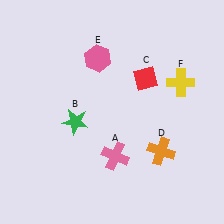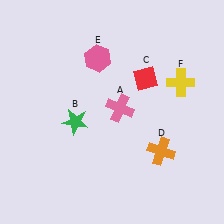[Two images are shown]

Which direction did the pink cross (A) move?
The pink cross (A) moved up.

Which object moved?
The pink cross (A) moved up.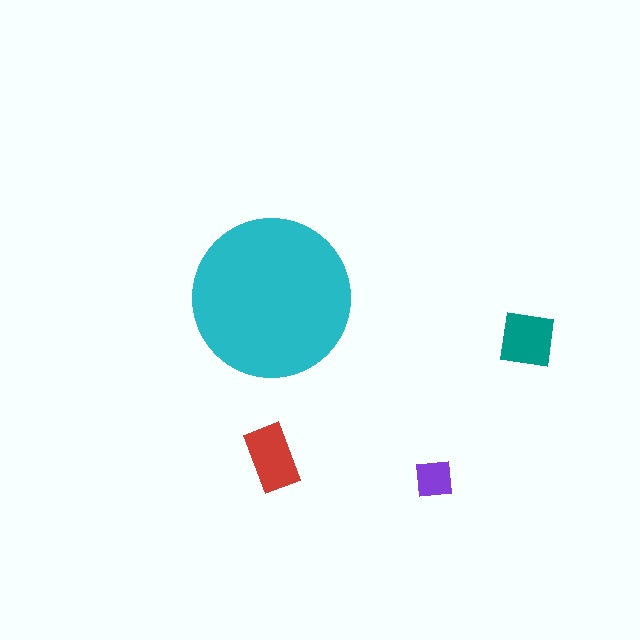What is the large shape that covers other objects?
A cyan circle.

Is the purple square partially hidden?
No, the purple square is fully visible.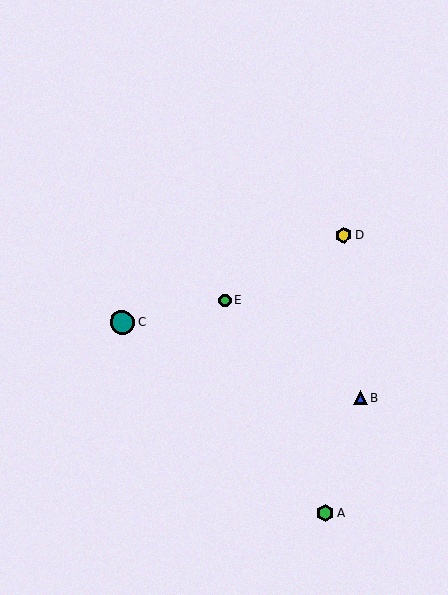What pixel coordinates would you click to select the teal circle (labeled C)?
Click at (123, 323) to select the teal circle C.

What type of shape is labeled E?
Shape E is a green circle.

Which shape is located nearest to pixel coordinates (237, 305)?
The green circle (labeled E) at (225, 300) is nearest to that location.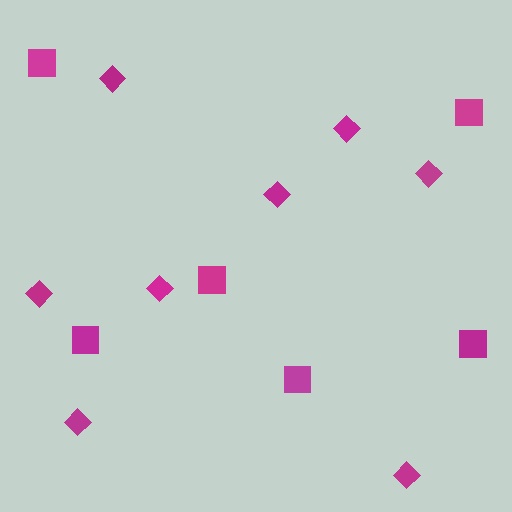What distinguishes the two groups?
There are 2 groups: one group of squares (6) and one group of diamonds (8).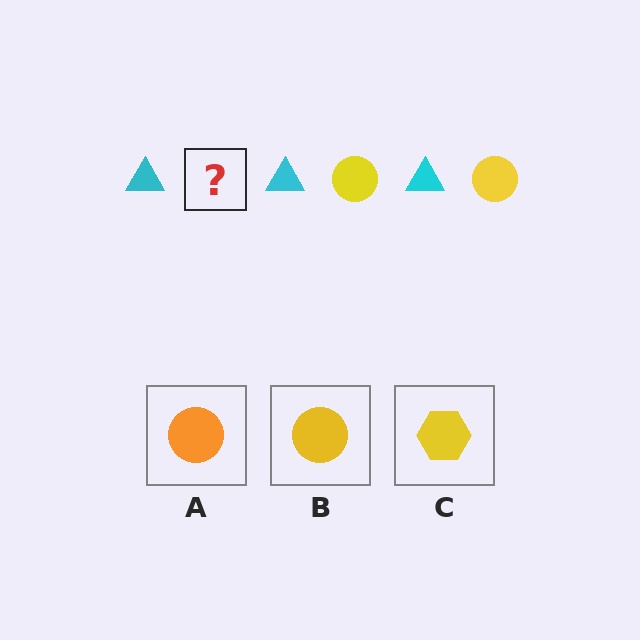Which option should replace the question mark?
Option B.